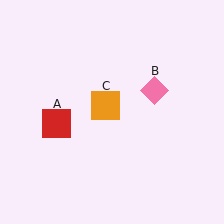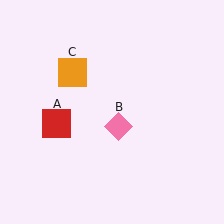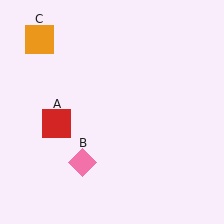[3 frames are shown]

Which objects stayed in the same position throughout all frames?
Red square (object A) remained stationary.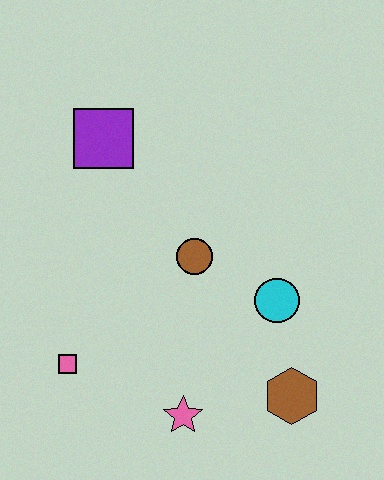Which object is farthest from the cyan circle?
The purple square is farthest from the cyan circle.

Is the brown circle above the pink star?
Yes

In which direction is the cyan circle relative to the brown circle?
The cyan circle is to the right of the brown circle.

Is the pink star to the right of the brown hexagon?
No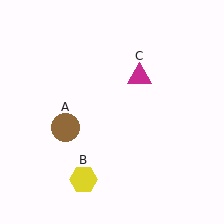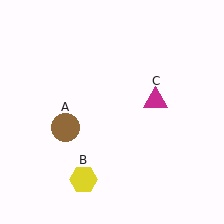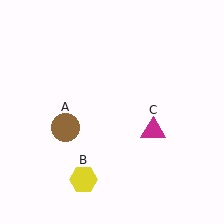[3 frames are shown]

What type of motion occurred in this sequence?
The magenta triangle (object C) rotated clockwise around the center of the scene.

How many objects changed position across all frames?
1 object changed position: magenta triangle (object C).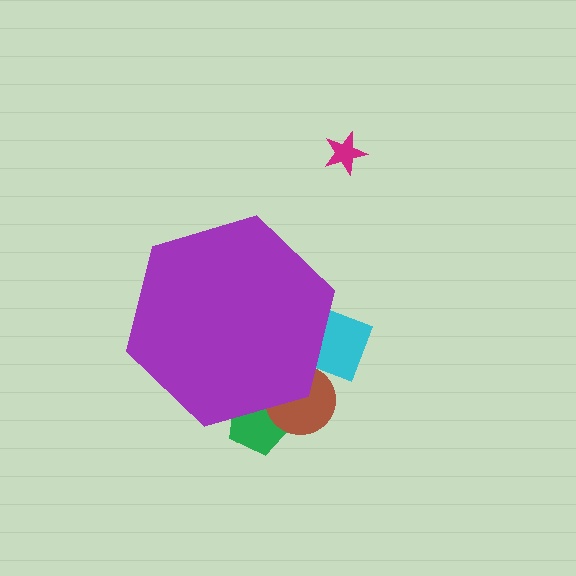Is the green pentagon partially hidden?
Yes, the green pentagon is partially hidden behind the purple hexagon.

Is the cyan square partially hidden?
Yes, the cyan square is partially hidden behind the purple hexagon.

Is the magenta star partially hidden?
No, the magenta star is fully visible.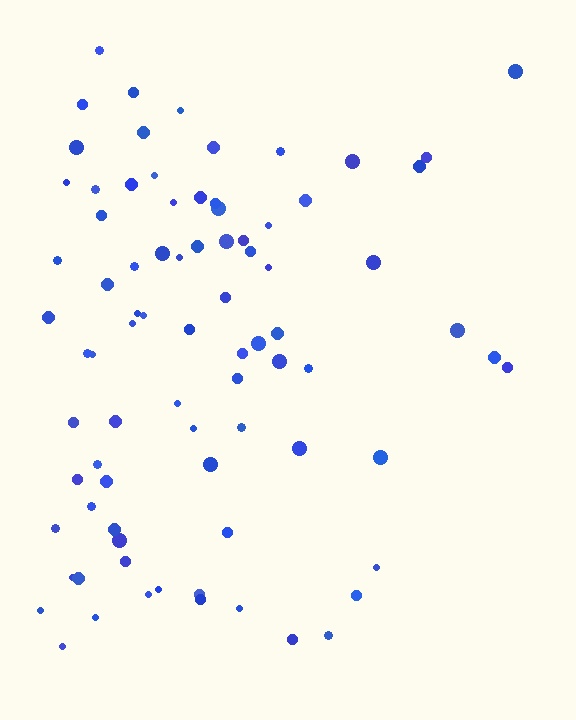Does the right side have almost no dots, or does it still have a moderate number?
Still a moderate number, just noticeably fewer than the left.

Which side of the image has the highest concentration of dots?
The left.